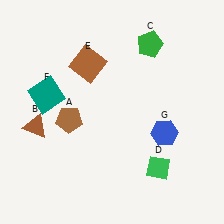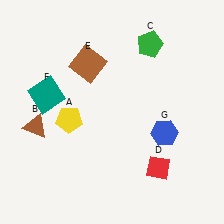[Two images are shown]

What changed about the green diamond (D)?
In Image 1, D is green. In Image 2, it changed to red.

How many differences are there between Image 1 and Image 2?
There are 2 differences between the two images.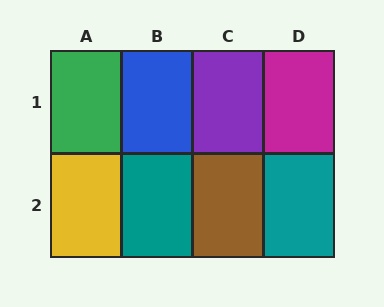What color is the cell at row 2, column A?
Yellow.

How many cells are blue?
1 cell is blue.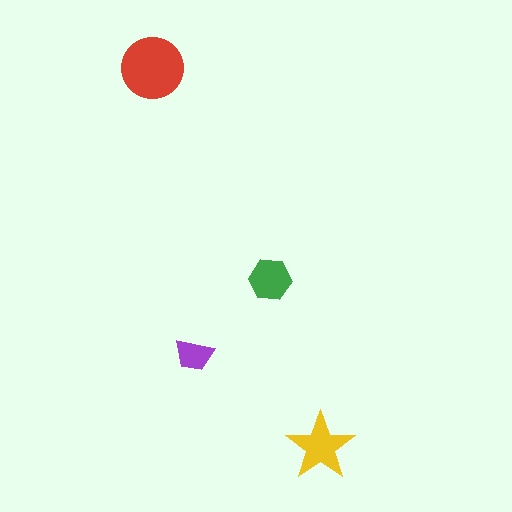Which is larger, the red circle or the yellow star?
The red circle.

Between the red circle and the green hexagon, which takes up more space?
The red circle.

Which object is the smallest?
The purple trapezoid.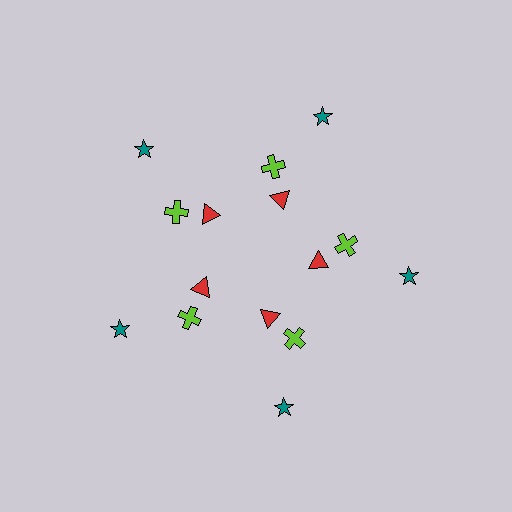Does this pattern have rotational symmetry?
Yes, this pattern has 5-fold rotational symmetry. It looks the same after rotating 72 degrees around the center.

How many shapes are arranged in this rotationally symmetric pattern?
There are 15 shapes, arranged in 5 groups of 3.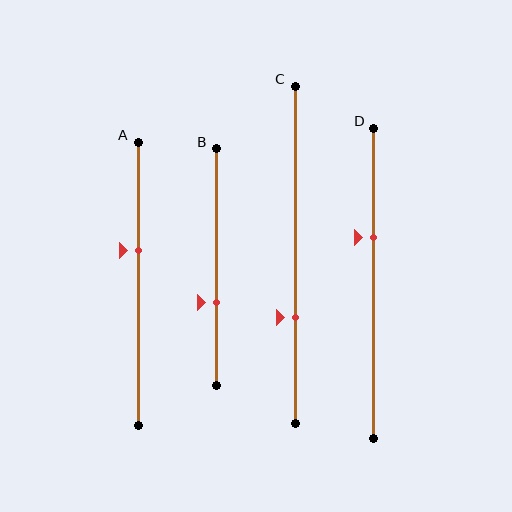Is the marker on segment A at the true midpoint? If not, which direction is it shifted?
No, the marker on segment A is shifted upward by about 12% of the segment length.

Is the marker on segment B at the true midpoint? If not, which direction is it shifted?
No, the marker on segment B is shifted downward by about 15% of the segment length.